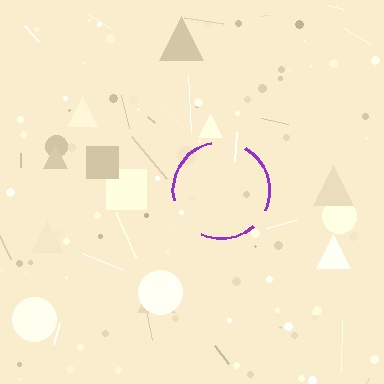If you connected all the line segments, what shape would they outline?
They would outline a circle.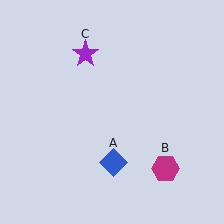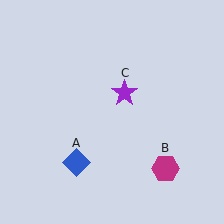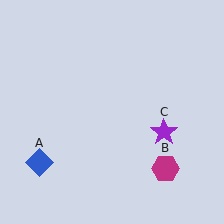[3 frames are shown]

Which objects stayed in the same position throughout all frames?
Magenta hexagon (object B) remained stationary.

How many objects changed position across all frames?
2 objects changed position: blue diamond (object A), purple star (object C).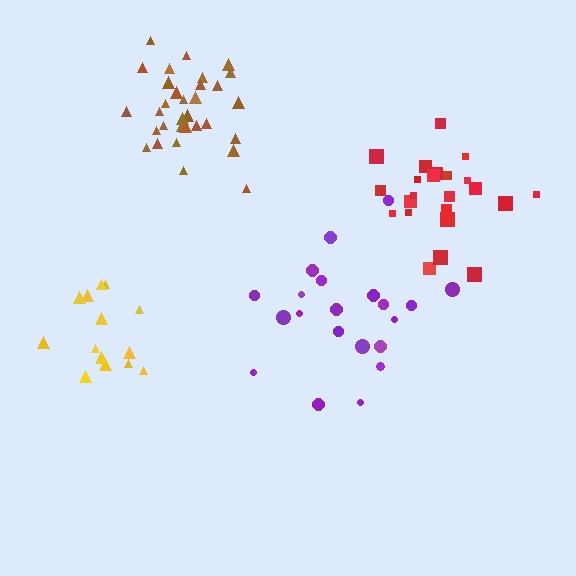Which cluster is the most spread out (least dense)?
Purple.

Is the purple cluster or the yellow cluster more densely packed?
Yellow.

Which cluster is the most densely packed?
Brown.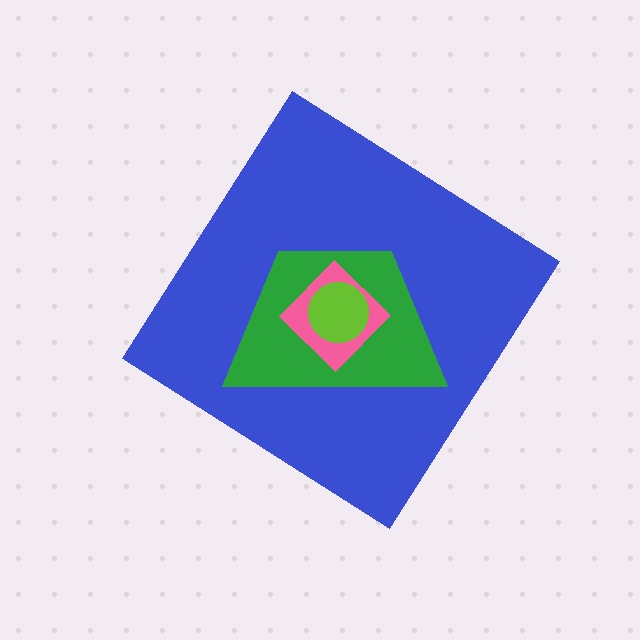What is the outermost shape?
The blue diamond.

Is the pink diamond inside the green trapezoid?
Yes.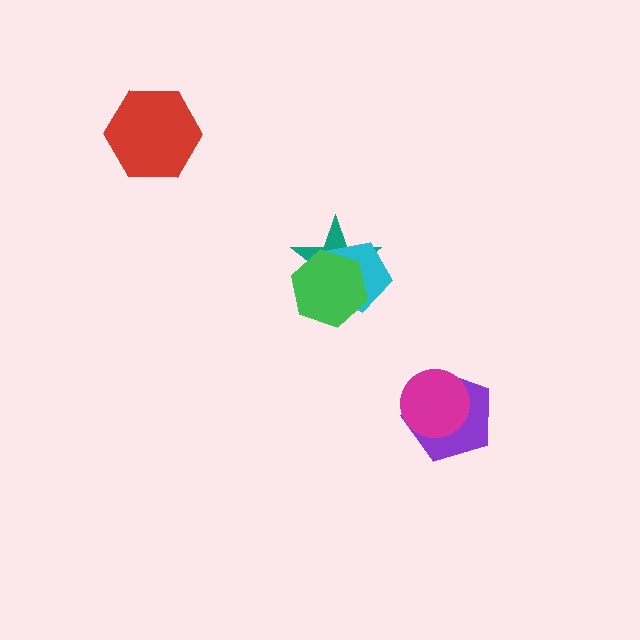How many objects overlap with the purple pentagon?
1 object overlaps with the purple pentagon.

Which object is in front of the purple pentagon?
The magenta circle is in front of the purple pentagon.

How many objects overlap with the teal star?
2 objects overlap with the teal star.